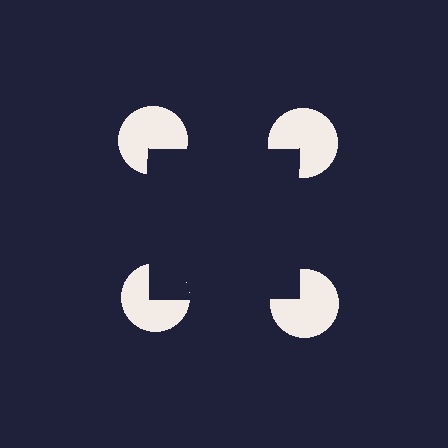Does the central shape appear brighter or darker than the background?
It typically appears slightly darker than the background, even though no actual brightness change is drawn.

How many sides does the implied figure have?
4 sides.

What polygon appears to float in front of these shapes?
An illusory square — its edges are inferred from the aligned wedge cuts in the pac-man discs, not physically drawn.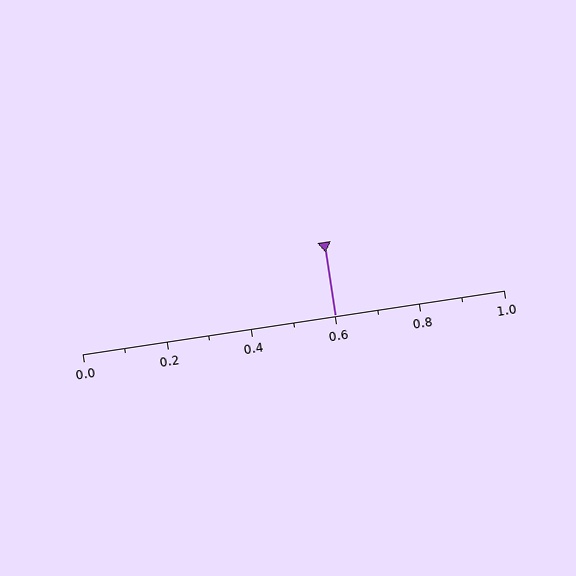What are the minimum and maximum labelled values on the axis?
The axis runs from 0.0 to 1.0.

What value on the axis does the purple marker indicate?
The marker indicates approximately 0.6.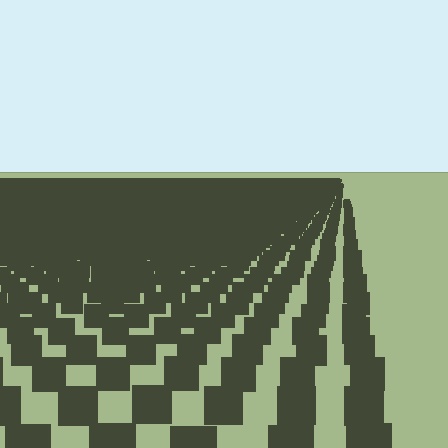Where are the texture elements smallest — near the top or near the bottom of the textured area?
Near the top.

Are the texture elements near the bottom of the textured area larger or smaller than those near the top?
Larger. Near the bottom, elements are closer to the viewer and appear at a bigger on-screen size.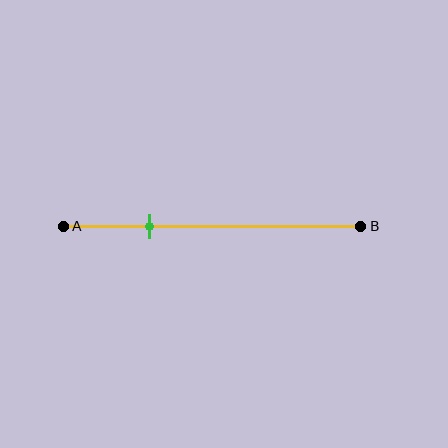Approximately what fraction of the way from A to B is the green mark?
The green mark is approximately 30% of the way from A to B.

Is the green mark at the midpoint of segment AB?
No, the mark is at about 30% from A, not at the 50% midpoint.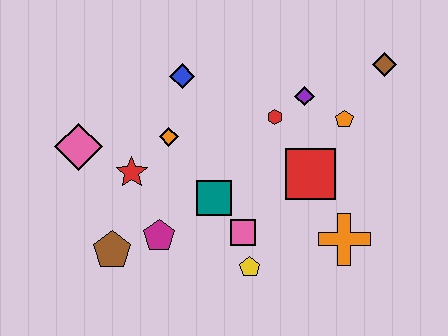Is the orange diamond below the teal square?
No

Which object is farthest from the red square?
The pink diamond is farthest from the red square.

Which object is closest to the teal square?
The pink square is closest to the teal square.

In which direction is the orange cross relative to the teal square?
The orange cross is to the right of the teal square.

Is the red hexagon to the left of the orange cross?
Yes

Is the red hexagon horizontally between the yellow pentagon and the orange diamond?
No